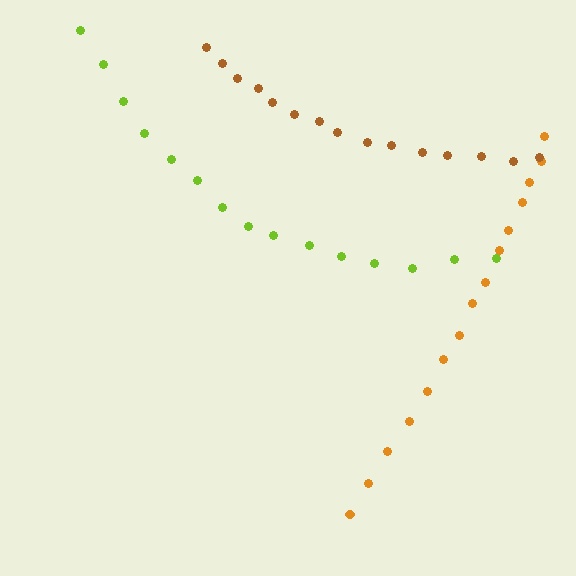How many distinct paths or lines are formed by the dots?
There are 3 distinct paths.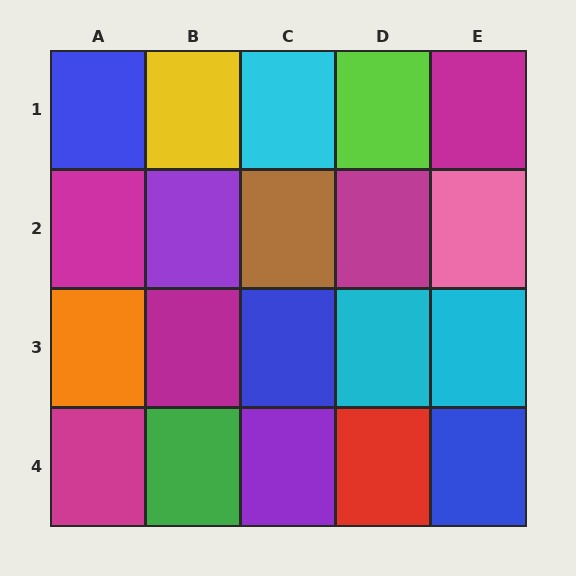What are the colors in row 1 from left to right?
Blue, yellow, cyan, lime, magenta.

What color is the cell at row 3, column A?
Orange.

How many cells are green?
1 cell is green.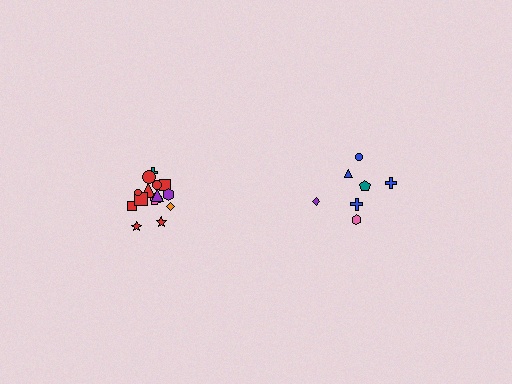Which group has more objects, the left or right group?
The left group.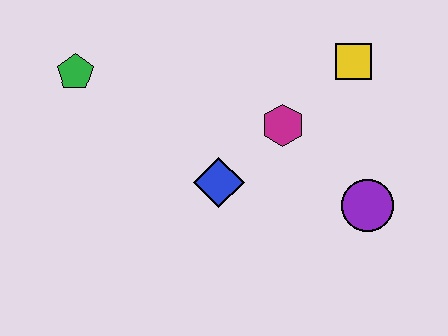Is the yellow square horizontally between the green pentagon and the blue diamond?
No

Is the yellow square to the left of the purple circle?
Yes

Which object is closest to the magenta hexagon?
The blue diamond is closest to the magenta hexagon.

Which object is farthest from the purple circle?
The green pentagon is farthest from the purple circle.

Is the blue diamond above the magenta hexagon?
No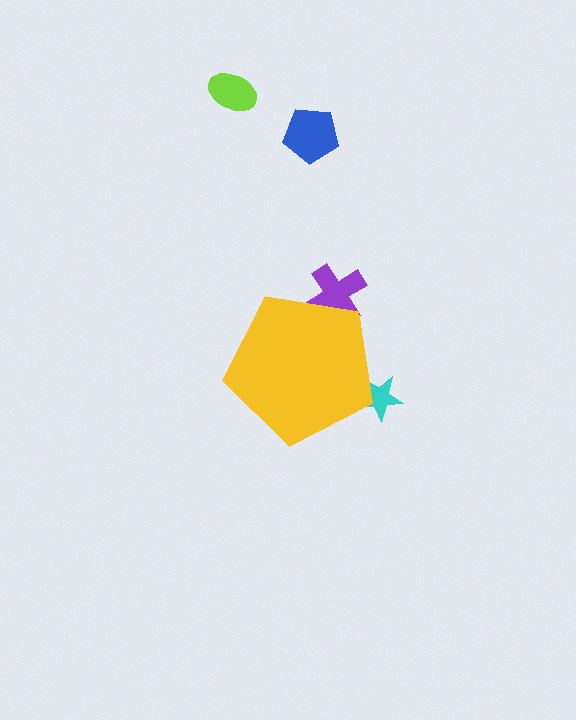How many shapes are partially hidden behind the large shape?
2 shapes are partially hidden.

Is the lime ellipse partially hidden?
No, the lime ellipse is fully visible.